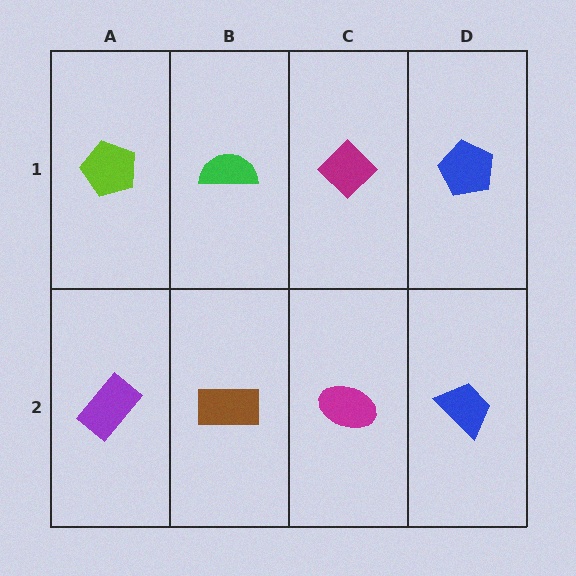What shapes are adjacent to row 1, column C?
A magenta ellipse (row 2, column C), a green semicircle (row 1, column B), a blue pentagon (row 1, column D).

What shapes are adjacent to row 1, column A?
A purple rectangle (row 2, column A), a green semicircle (row 1, column B).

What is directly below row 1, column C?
A magenta ellipse.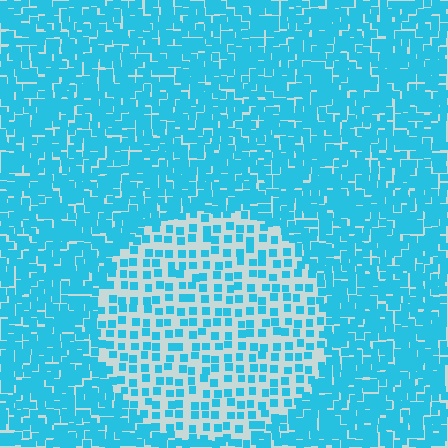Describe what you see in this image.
The image contains small cyan elements arranged at two different densities. A circle-shaped region is visible where the elements are less densely packed than the surrounding area.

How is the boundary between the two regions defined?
The boundary is defined by a change in element density (approximately 2.4x ratio). All elements are the same color, size, and shape.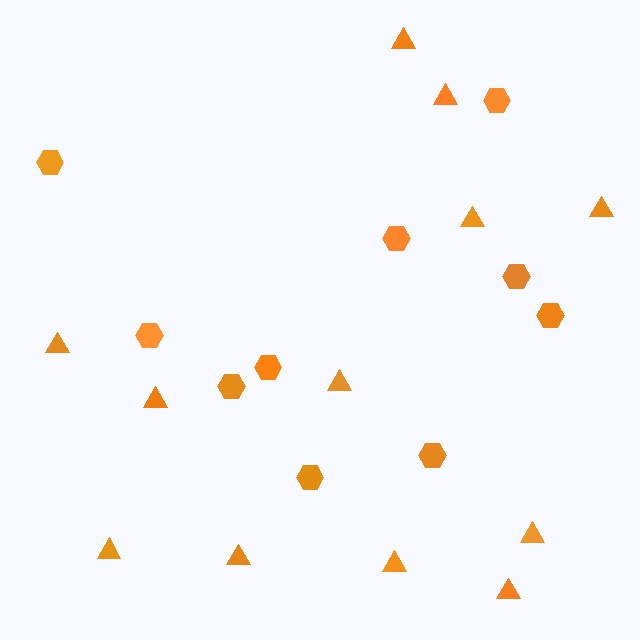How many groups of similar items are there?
There are 2 groups: one group of triangles (12) and one group of hexagons (10).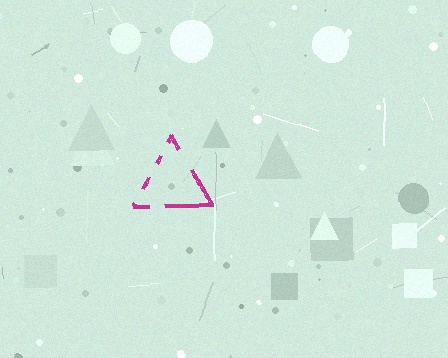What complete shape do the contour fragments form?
The contour fragments form a triangle.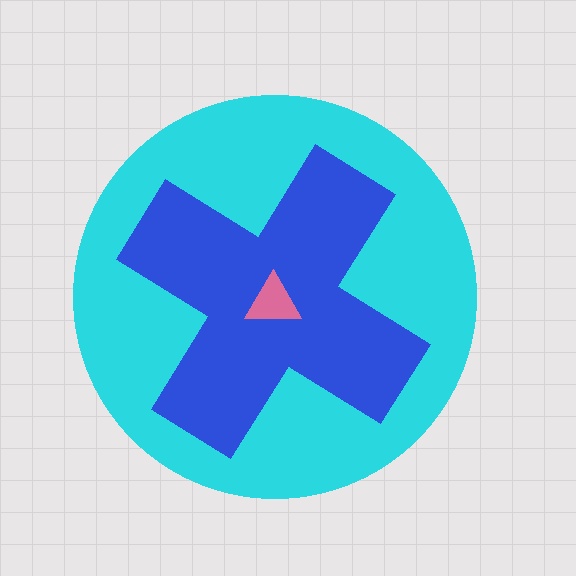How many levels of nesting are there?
3.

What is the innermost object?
The pink triangle.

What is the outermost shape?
The cyan circle.